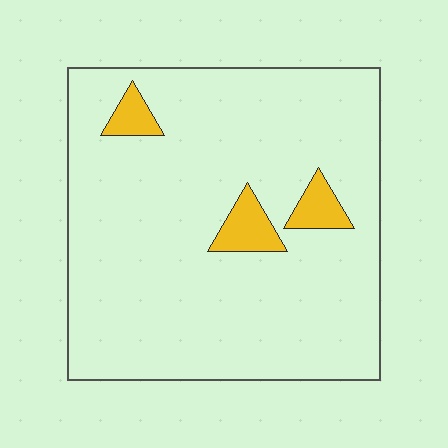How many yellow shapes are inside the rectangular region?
3.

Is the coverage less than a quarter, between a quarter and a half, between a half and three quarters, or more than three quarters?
Less than a quarter.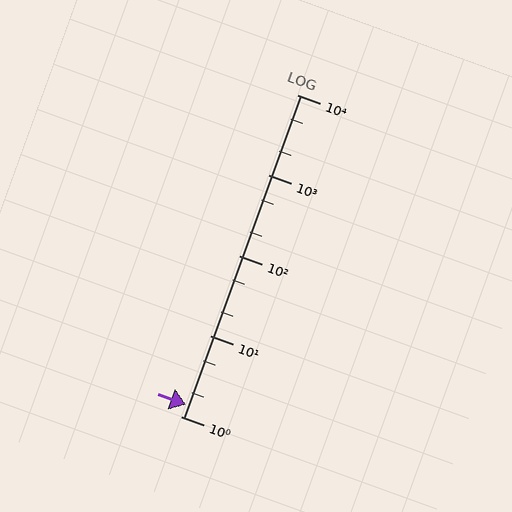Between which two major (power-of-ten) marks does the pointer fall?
The pointer is between 1 and 10.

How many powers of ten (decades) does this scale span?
The scale spans 4 decades, from 1 to 10000.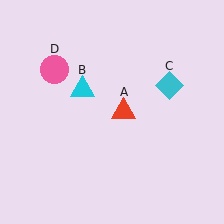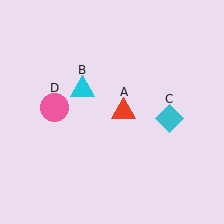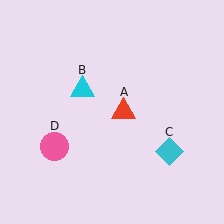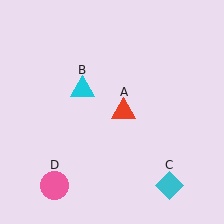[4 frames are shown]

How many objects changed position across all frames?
2 objects changed position: cyan diamond (object C), pink circle (object D).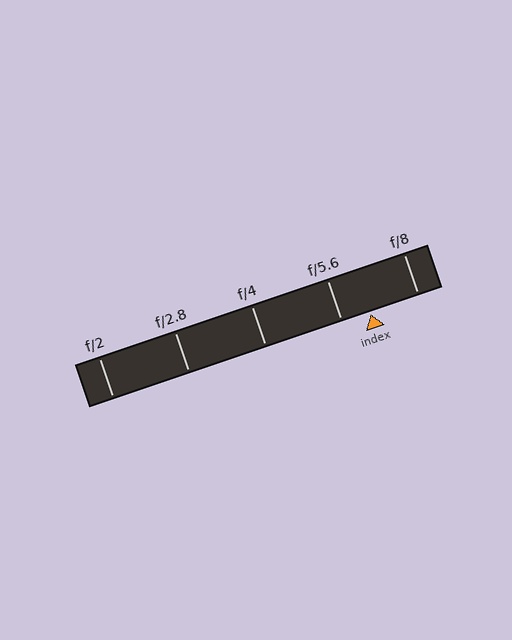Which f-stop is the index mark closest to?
The index mark is closest to f/5.6.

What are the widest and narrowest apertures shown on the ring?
The widest aperture shown is f/2 and the narrowest is f/8.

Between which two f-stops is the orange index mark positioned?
The index mark is between f/5.6 and f/8.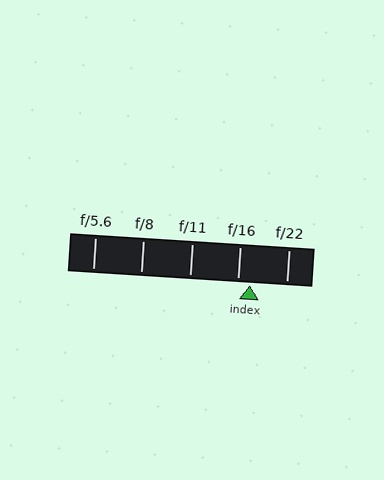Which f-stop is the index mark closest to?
The index mark is closest to f/16.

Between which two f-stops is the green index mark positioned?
The index mark is between f/16 and f/22.